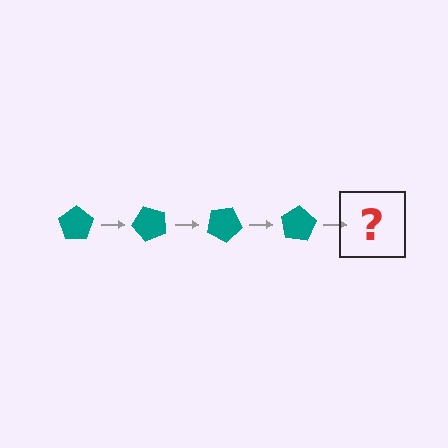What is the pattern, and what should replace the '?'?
The pattern is that the pentagon rotates 50 degrees each step. The '?' should be a teal pentagon rotated 200 degrees.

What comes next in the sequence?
The next element should be a teal pentagon rotated 200 degrees.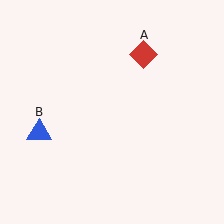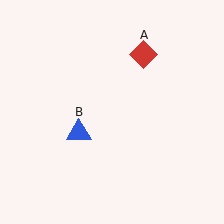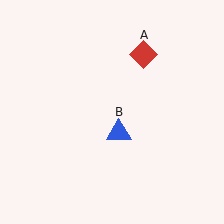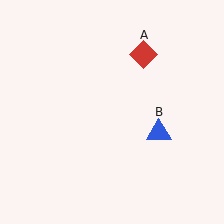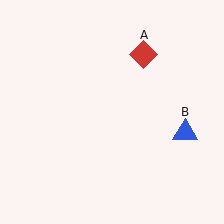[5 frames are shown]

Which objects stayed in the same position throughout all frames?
Red diamond (object A) remained stationary.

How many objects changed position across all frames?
1 object changed position: blue triangle (object B).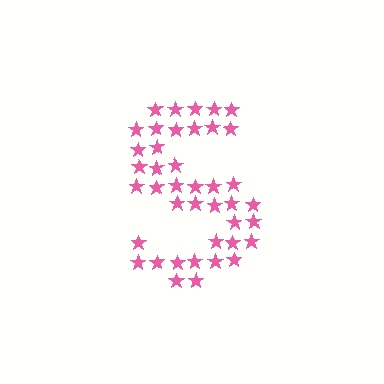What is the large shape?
The large shape is the letter S.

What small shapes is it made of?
It is made of small stars.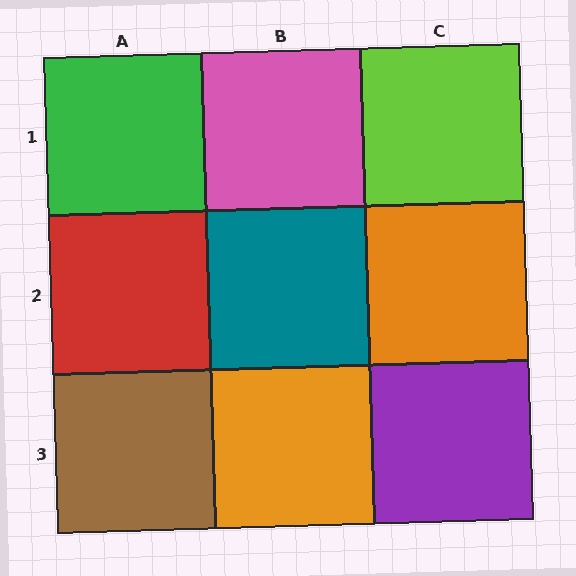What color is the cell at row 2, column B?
Teal.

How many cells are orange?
2 cells are orange.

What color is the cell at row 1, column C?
Lime.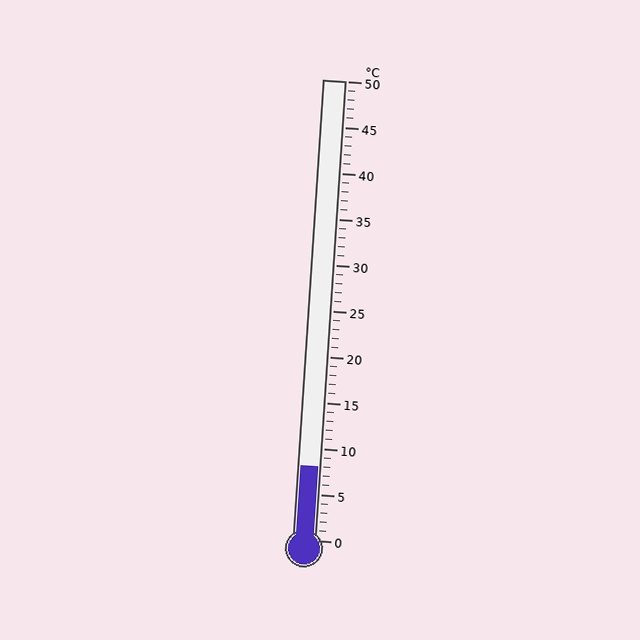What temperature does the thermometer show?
The thermometer shows approximately 8°C.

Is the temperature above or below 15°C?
The temperature is below 15°C.